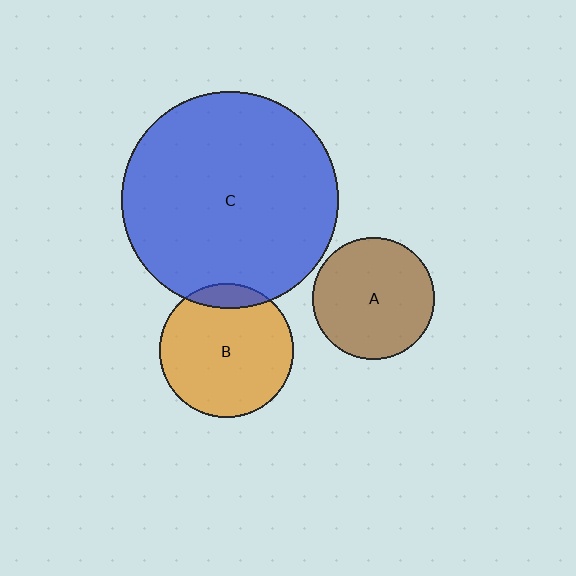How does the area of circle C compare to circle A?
Approximately 3.2 times.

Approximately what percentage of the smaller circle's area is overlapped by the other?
Approximately 10%.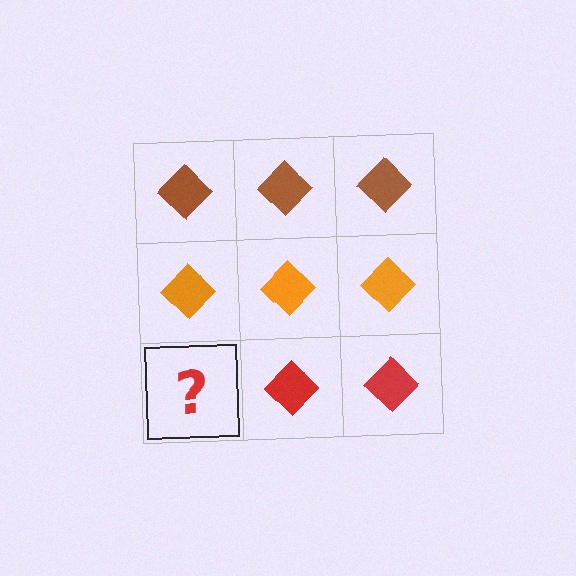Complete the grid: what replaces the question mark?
The question mark should be replaced with a red diamond.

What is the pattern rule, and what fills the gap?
The rule is that each row has a consistent color. The gap should be filled with a red diamond.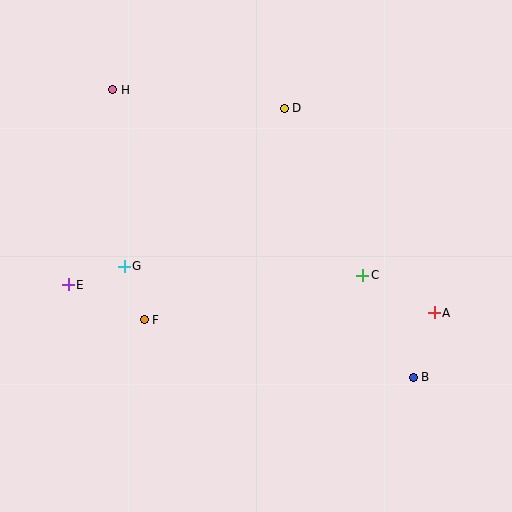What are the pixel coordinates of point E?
Point E is at (68, 285).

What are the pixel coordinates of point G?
Point G is at (124, 266).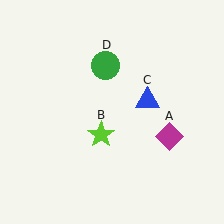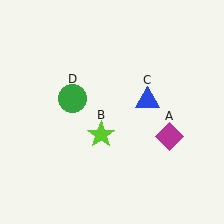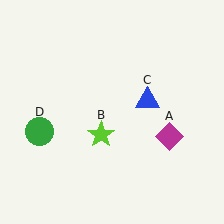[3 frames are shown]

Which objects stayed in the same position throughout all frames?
Magenta diamond (object A) and lime star (object B) and blue triangle (object C) remained stationary.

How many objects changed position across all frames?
1 object changed position: green circle (object D).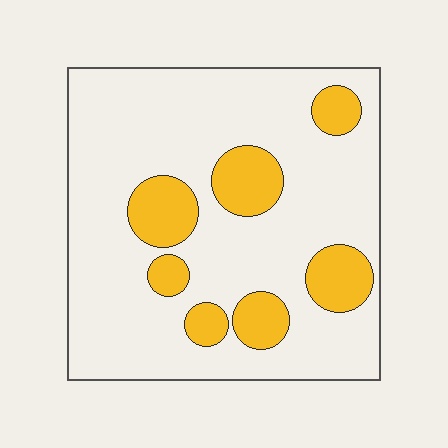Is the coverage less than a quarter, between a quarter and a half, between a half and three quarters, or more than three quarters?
Less than a quarter.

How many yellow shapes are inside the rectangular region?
7.